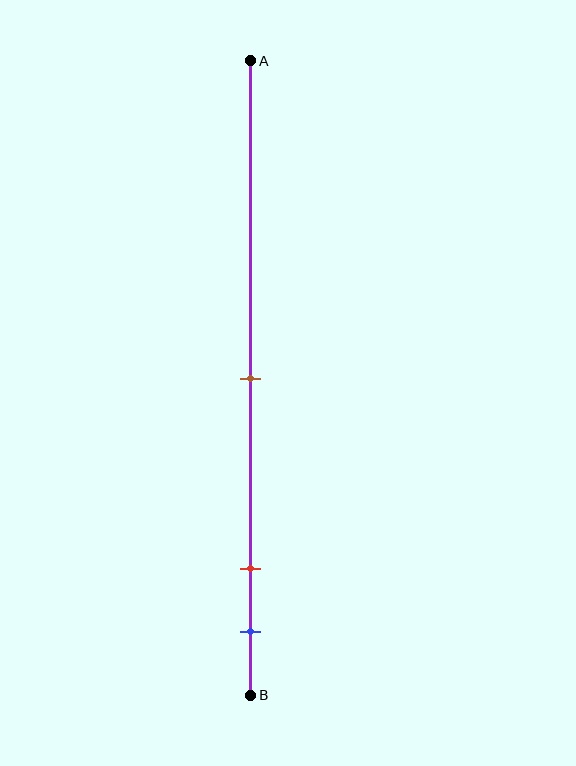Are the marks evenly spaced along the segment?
No, the marks are not evenly spaced.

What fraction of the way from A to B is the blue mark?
The blue mark is approximately 90% (0.9) of the way from A to B.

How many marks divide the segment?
There are 3 marks dividing the segment.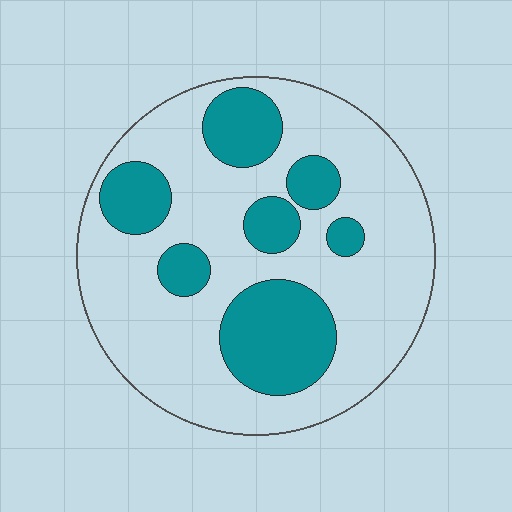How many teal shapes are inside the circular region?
7.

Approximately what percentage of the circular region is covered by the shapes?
Approximately 30%.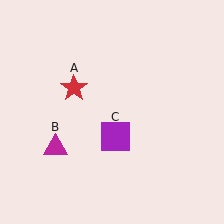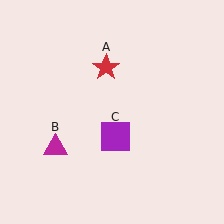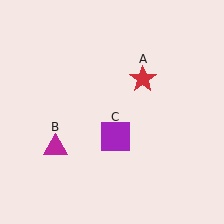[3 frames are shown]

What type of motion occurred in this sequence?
The red star (object A) rotated clockwise around the center of the scene.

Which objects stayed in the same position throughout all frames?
Magenta triangle (object B) and purple square (object C) remained stationary.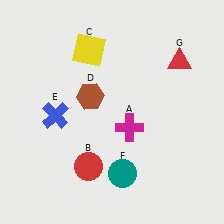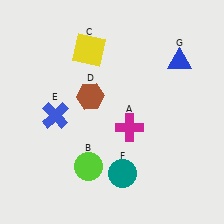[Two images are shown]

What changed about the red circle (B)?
In Image 1, B is red. In Image 2, it changed to lime.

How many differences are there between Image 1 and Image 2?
There are 2 differences between the two images.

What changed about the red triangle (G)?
In Image 1, G is red. In Image 2, it changed to blue.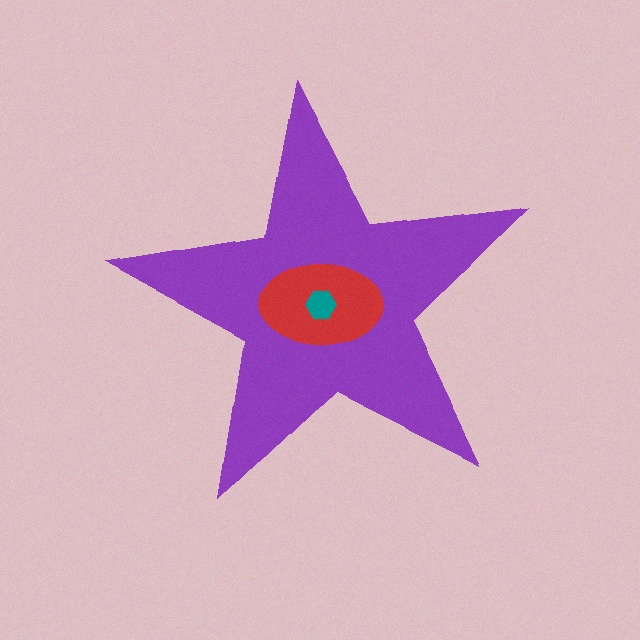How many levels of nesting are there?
3.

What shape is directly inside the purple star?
The red ellipse.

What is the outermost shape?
The purple star.